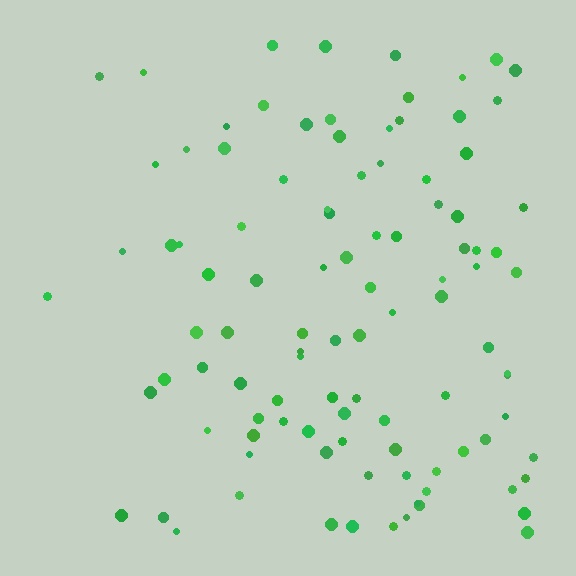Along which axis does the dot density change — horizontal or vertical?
Horizontal.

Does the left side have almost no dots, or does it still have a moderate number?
Still a moderate number, just noticeably fewer than the right.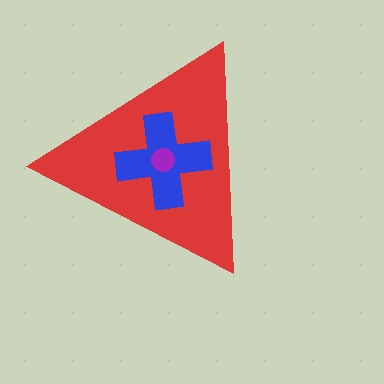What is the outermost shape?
The red triangle.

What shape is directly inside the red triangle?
The blue cross.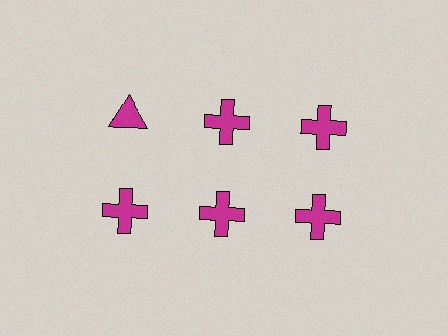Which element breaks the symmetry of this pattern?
The magenta triangle in the top row, leftmost column breaks the symmetry. All other shapes are magenta crosses.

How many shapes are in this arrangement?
There are 6 shapes arranged in a grid pattern.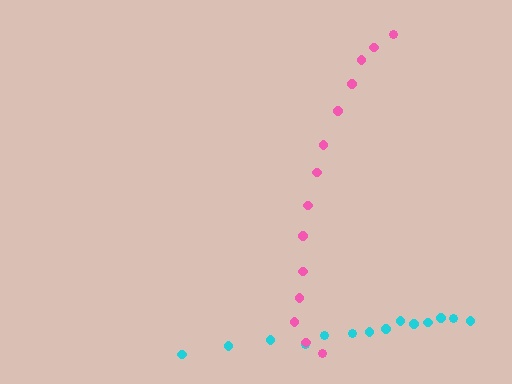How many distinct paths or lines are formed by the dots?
There are 2 distinct paths.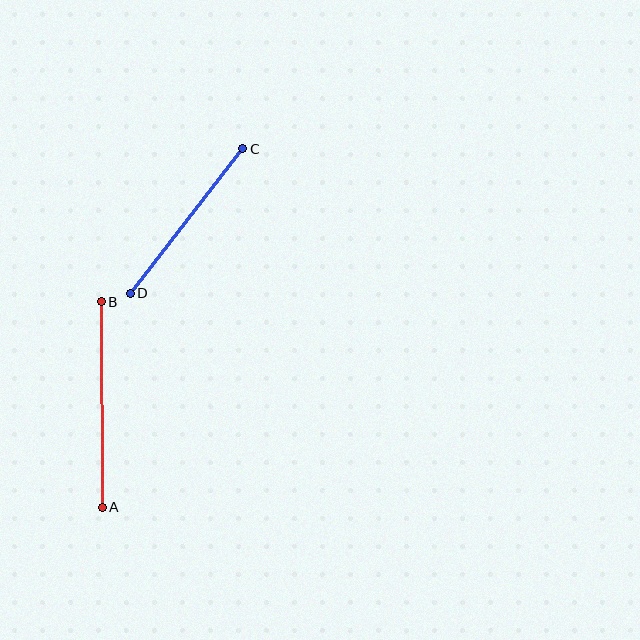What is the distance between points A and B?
The distance is approximately 205 pixels.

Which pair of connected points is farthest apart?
Points A and B are farthest apart.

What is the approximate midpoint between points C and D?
The midpoint is at approximately (187, 221) pixels.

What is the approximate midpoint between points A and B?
The midpoint is at approximately (102, 405) pixels.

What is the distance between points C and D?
The distance is approximately 183 pixels.